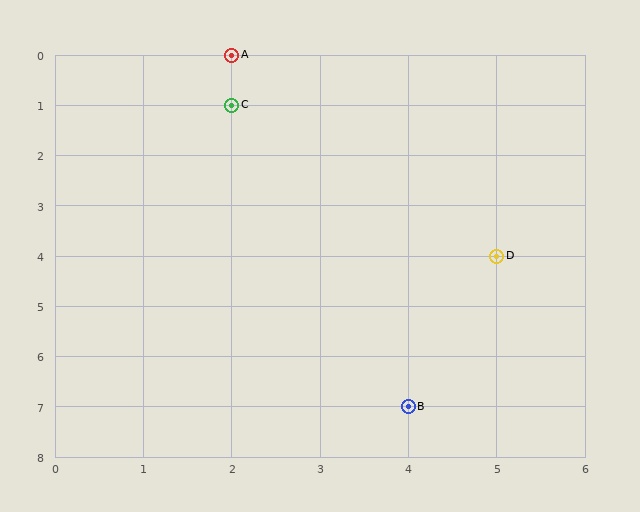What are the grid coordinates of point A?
Point A is at grid coordinates (2, 0).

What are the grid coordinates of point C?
Point C is at grid coordinates (2, 1).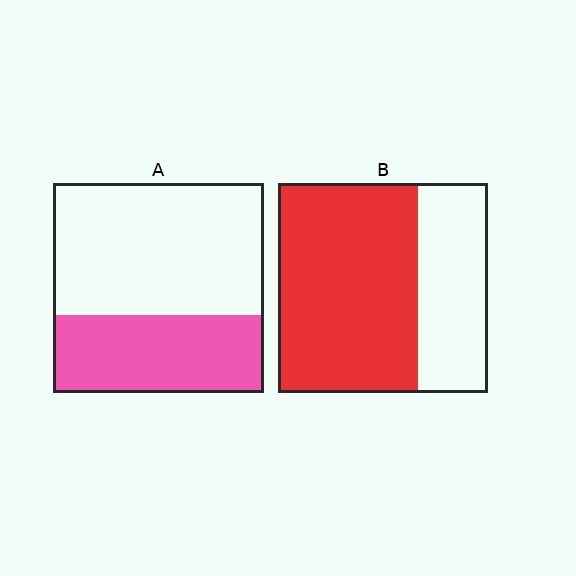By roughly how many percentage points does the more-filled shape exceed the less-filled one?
By roughly 30 percentage points (B over A).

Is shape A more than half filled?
No.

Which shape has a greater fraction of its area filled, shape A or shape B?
Shape B.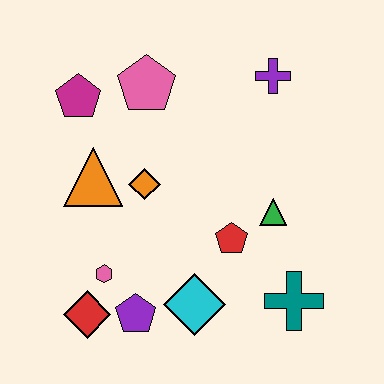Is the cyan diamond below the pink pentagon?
Yes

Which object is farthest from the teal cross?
The magenta pentagon is farthest from the teal cross.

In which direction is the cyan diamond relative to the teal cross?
The cyan diamond is to the left of the teal cross.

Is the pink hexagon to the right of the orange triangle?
Yes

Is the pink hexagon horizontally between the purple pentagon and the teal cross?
No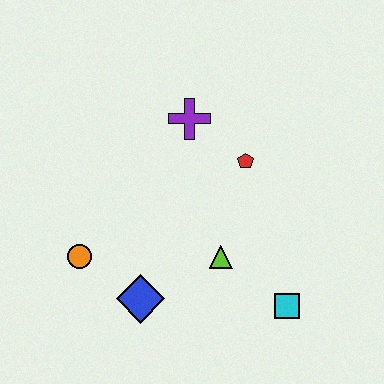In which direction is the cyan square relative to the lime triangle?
The cyan square is to the right of the lime triangle.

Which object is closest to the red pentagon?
The purple cross is closest to the red pentagon.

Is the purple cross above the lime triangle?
Yes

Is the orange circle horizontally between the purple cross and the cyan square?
No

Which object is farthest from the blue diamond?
The purple cross is farthest from the blue diamond.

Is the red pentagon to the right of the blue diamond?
Yes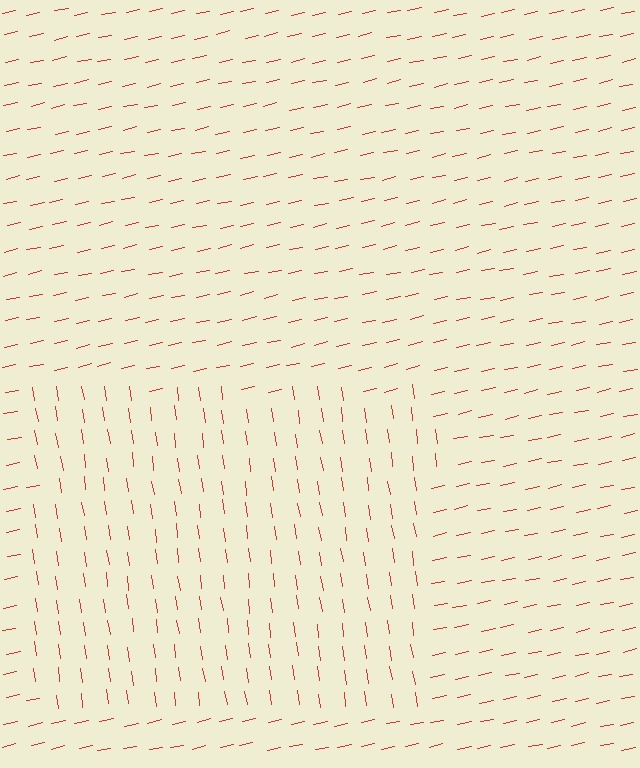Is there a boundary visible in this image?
Yes, there is a texture boundary formed by a change in line orientation.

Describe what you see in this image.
The image is filled with small red line segments. A rectangle region in the image has lines oriented differently from the surrounding lines, creating a visible texture boundary.